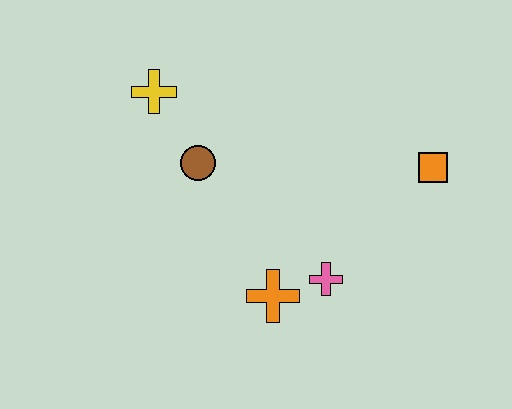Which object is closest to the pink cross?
The orange cross is closest to the pink cross.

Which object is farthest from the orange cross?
The yellow cross is farthest from the orange cross.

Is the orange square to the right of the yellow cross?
Yes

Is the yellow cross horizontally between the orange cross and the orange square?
No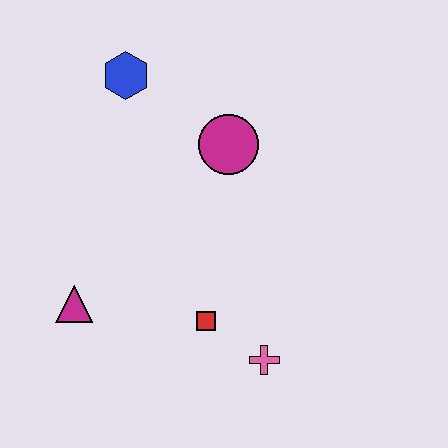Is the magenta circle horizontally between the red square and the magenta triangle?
No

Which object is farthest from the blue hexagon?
The pink cross is farthest from the blue hexagon.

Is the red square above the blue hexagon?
No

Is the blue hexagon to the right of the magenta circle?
No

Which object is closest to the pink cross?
The red square is closest to the pink cross.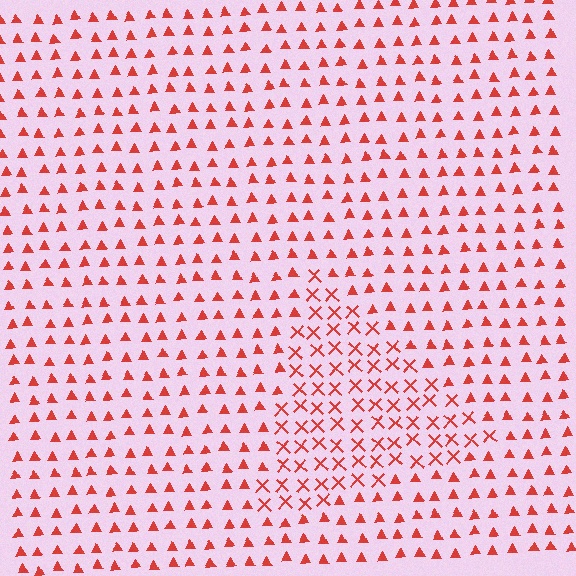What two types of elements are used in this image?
The image uses X marks inside the triangle region and triangles outside it.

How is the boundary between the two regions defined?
The boundary is defined by a change in element shape: X marks inside vs. triangles outside. All elements share the same color and spacing.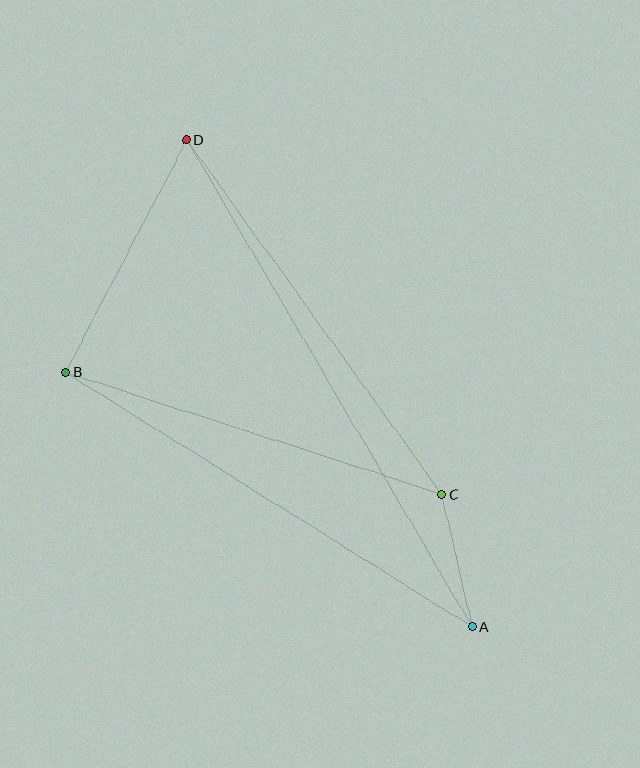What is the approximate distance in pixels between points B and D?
The distance between B and D is approximately 261 pixels.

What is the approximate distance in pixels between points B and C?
The distance between B and C is approximately 396 pixels.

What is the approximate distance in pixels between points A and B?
The distance between A and B is approximately 479 pixels.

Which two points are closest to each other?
Points A and C are closest to each other.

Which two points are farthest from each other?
Points A and D are farthest from each other.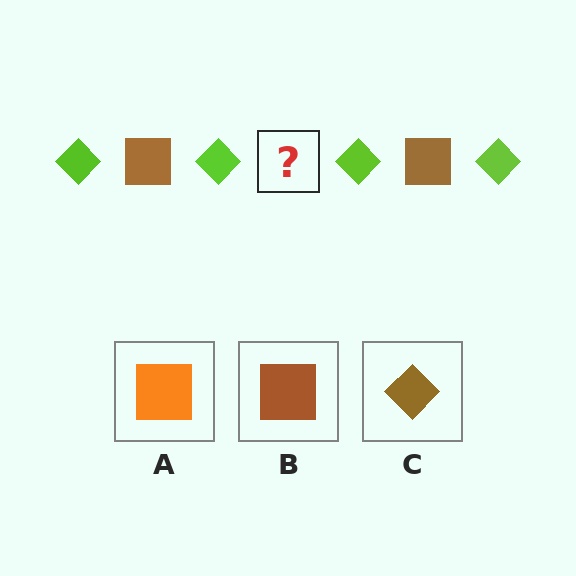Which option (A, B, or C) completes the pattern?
B.